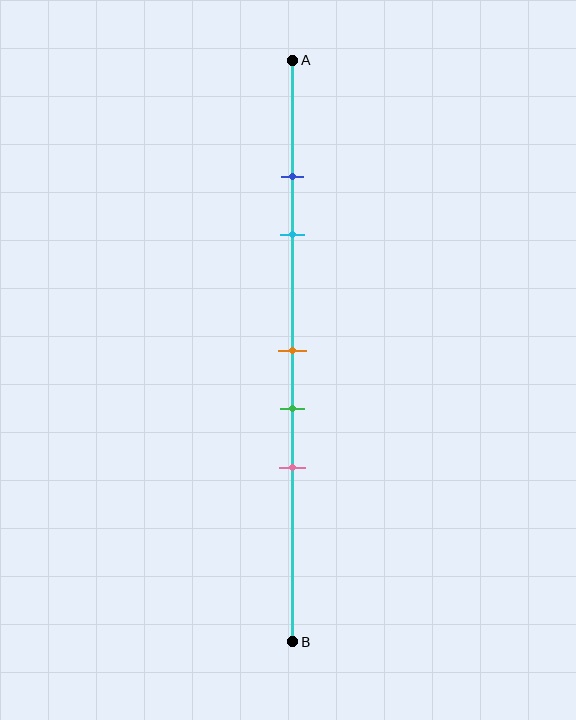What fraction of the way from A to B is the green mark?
The green mark is approximately 60% (0.6) of the way from A to B.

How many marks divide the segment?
There are 5 marks dividing the segment.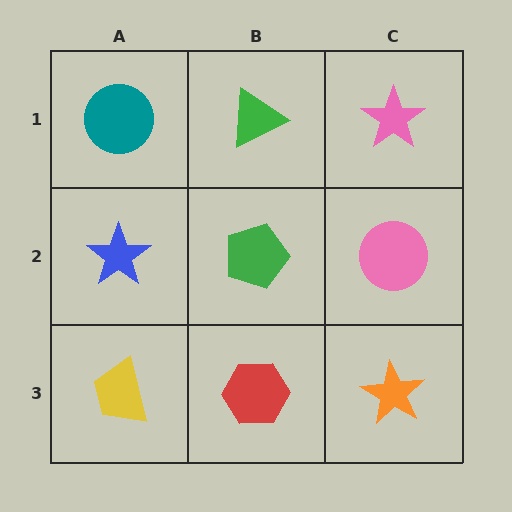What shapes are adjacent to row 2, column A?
A teal circle (row 1, column A), a yellow trapezoid (row 3, column A), a green pentagon (row 2, column B).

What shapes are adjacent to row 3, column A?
A blue star (row 2, column A), a red hexagon (row 3, column B).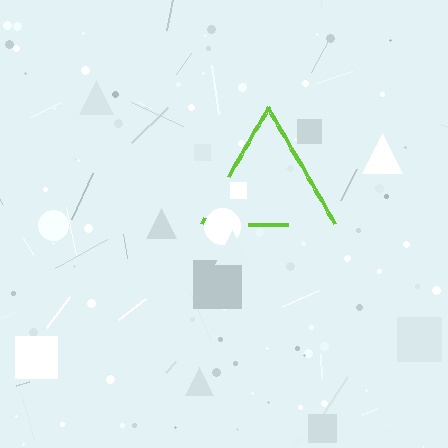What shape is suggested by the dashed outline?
The dashed outline suggests a triangle.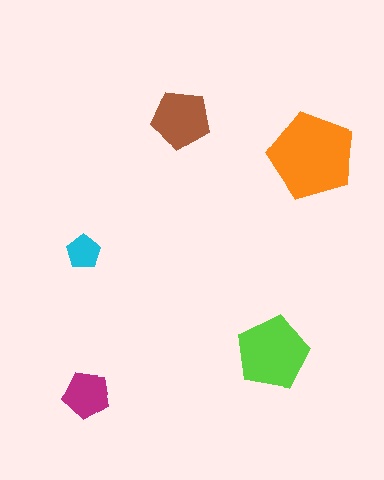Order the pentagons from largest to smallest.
the orange one, the lime one, the brown one, the magenta one, the cyan one.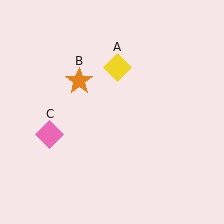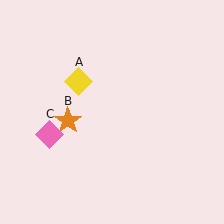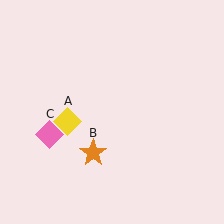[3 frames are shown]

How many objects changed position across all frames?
2 objects changed position: yellow diamond (object A), orange star (object B).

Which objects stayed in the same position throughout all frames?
Pink diamond (object C) remained stationary.